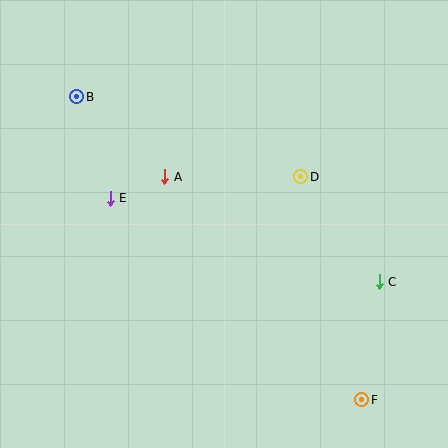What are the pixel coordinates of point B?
Point B is at (77, 97).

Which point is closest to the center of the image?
Point A at (165, 177) is closest to the center.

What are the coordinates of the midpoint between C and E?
The midpoint between C and E is at (245, 240).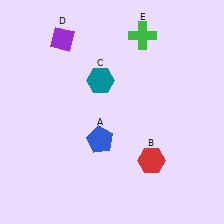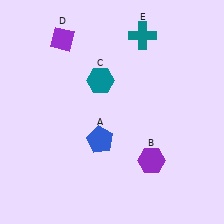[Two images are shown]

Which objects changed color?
B changed from red to purple. E changed from green to teal.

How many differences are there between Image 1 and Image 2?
There are 2 differences between the two images.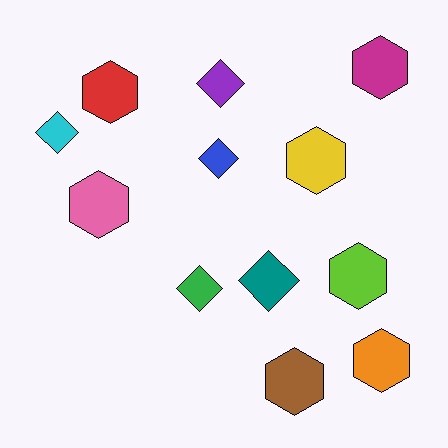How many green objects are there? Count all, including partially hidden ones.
There is 1 green object.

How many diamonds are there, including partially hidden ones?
There are 5 diamonds.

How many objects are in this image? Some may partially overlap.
There are 12 objects.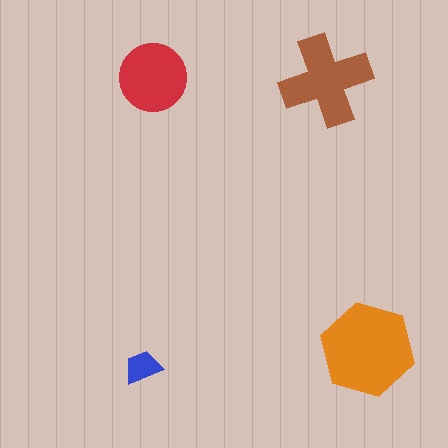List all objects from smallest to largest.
The blue trapezoid, the red circle, the brown cross, the orange hexagon.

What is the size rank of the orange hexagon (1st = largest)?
1st.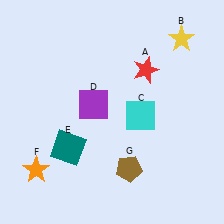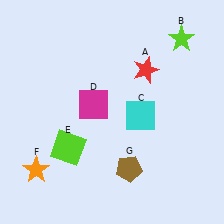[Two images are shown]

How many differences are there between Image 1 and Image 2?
There are 3 differences between the two images.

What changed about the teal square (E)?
In Image 1, E is teal. In Image 2, it changed to lime.